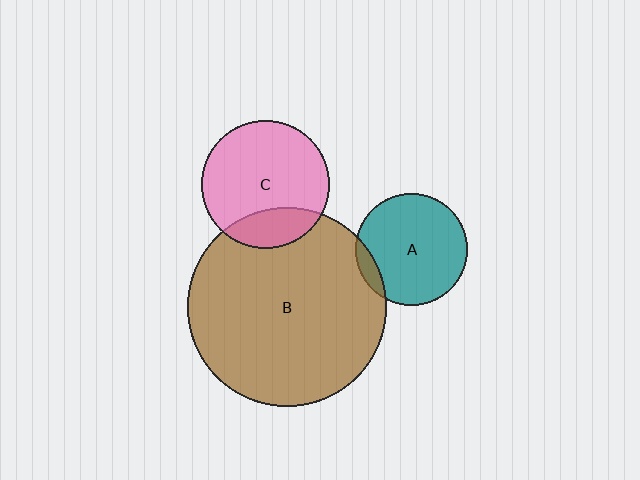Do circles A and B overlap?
Yes.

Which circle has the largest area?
Circle B (brown).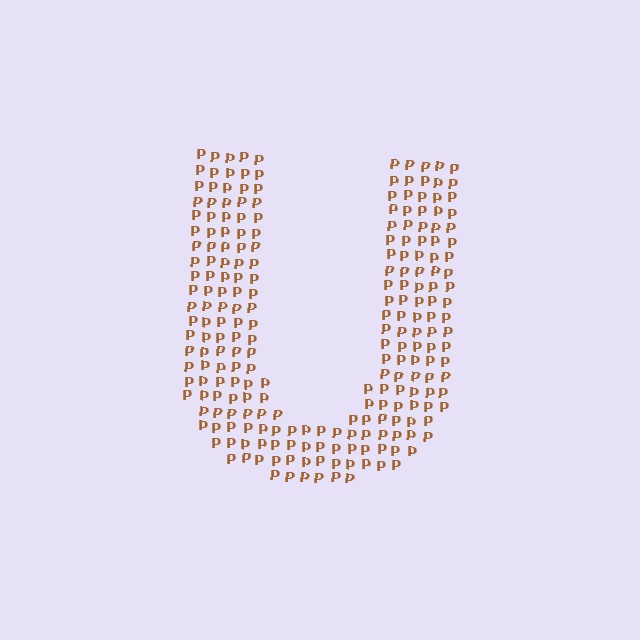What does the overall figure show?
The overall figure shows the letter U.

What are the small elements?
The small elements are letter P's.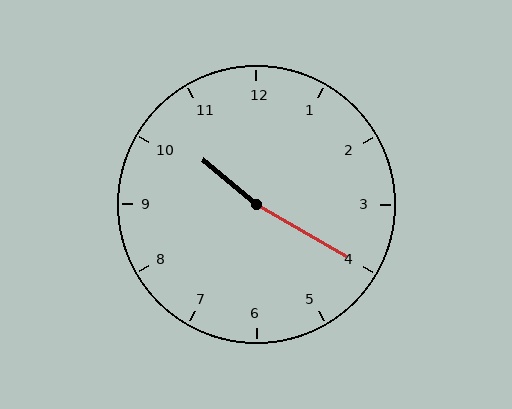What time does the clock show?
10:20.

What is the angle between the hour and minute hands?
Approximately 170 degrees.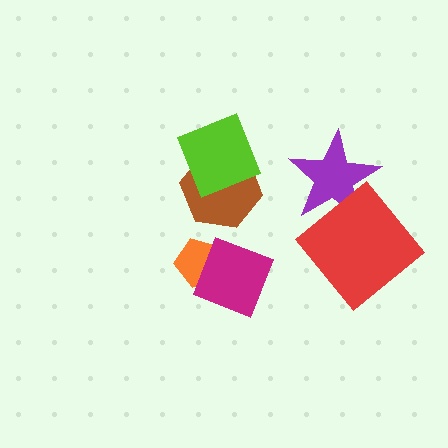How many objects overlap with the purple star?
1 object overlaps with the purple star.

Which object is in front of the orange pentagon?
The magenta square is in front of the orange pentagon.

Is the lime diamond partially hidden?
No, no other shape covers it.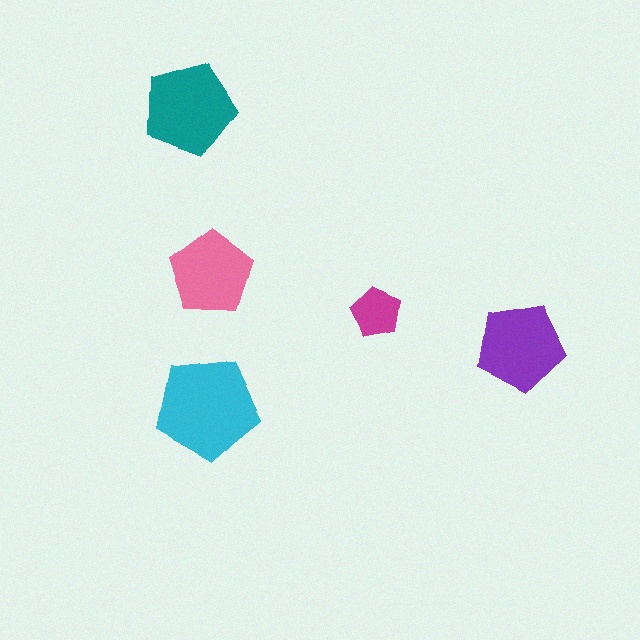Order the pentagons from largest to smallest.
the cyan one, the teal one, the purple one, the pink one, the magenta one.